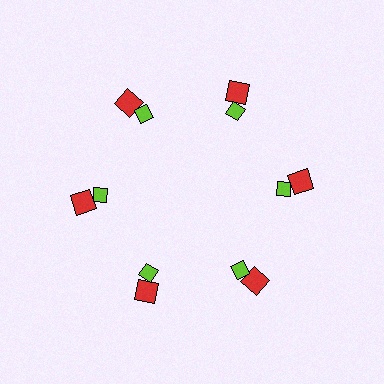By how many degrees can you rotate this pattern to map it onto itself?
The pattern maps onto itself every 60 degrees of rotation.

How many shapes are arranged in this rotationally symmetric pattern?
There are 12 shapes, arranged in 6 groups of 2.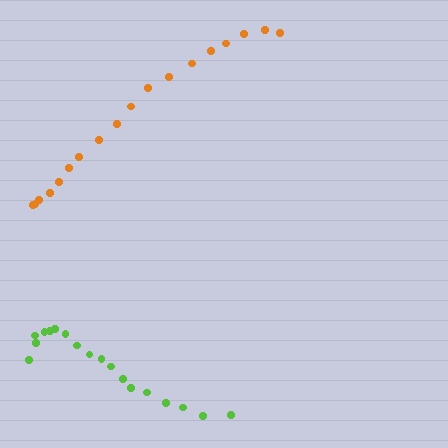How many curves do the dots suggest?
There are 2 distinct paths.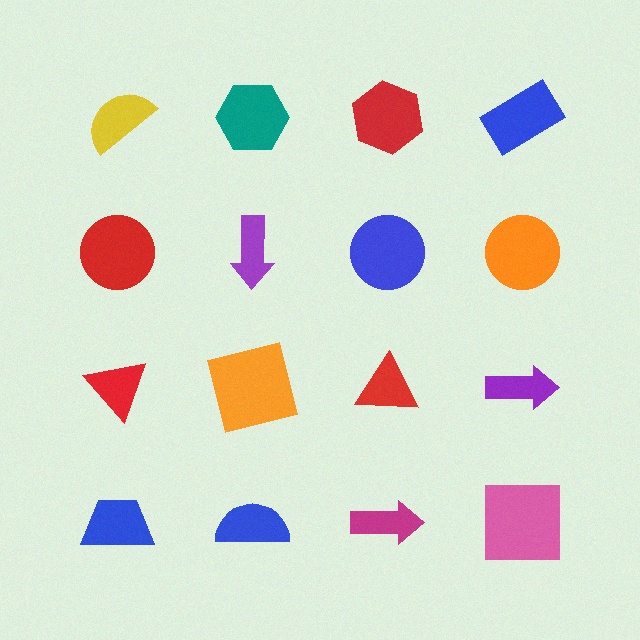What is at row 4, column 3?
A magenta arrow.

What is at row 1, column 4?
A blue rectangle.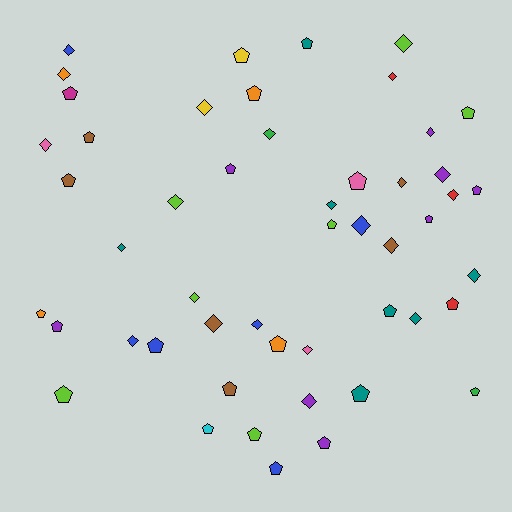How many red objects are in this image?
There are 3 red objects.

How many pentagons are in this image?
There are 26 pentagons.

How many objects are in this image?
There are 50 objects.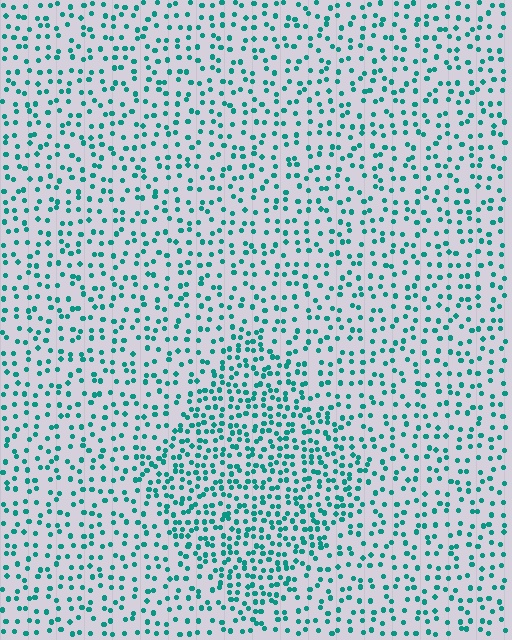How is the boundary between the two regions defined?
The boundary is defined by a change in element density (approximately 1.8x ratio). All elements are the same color, size, and shape.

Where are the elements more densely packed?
The elements are more densely packed inside the diamond boundary.